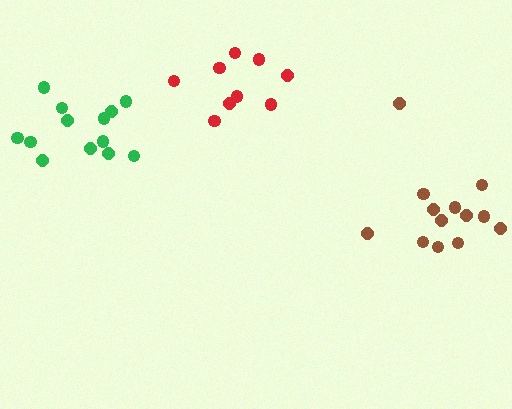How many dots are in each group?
Group 1: 13 dots, Group 2: 13 dots, Group 3: 9 dots (35 total).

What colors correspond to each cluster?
The clusters are colored: green, brown, red.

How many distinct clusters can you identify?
There are 3 distinct clusters.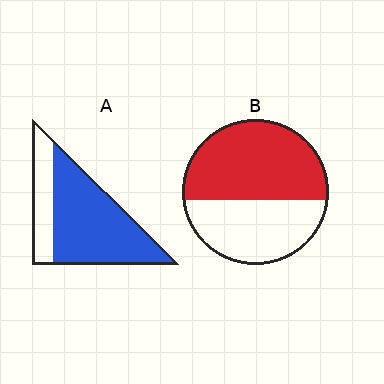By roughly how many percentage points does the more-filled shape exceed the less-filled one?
By roughly 15 percentage points (A over B).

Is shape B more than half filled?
Yes.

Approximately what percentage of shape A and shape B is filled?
A is approximately 75% and B is approximately 55%.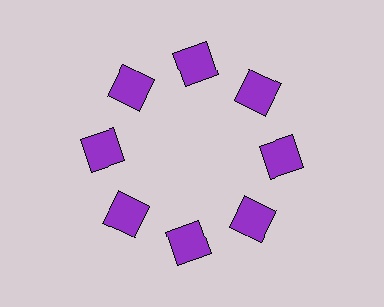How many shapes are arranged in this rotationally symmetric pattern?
There are 8 shapes, arranged in 8 groups of 1.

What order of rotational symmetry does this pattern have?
This pattern has 8-fold rotational symmetry.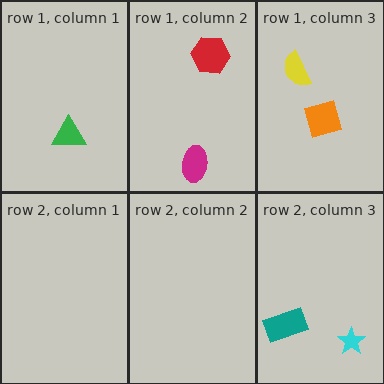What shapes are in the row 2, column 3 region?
The cyan star, the teal rectangle.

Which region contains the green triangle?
The row 1, column 1 region.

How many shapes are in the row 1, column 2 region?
2.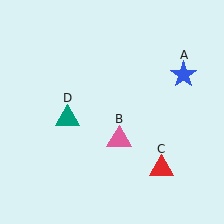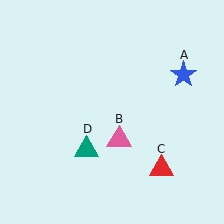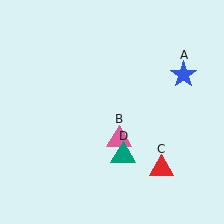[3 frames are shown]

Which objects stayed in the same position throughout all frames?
Blue star (object A) and pink triangle (object B) and red triangle (object C) remained stationary.